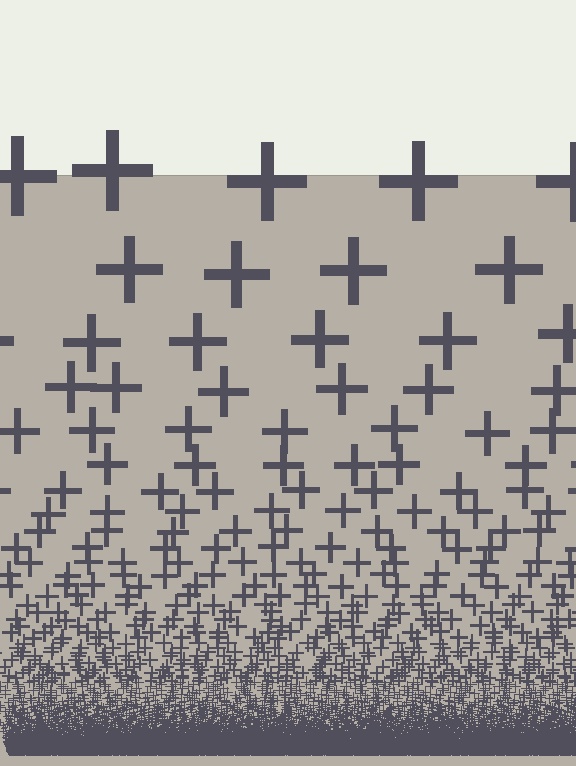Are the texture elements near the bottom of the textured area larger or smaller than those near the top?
Smaller. The gradient is inverted — elements near the bottom are smaller and denser.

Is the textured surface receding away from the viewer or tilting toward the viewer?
The surface appears to tilt toward the viewer. Texture elements get larger and sparser toward the top.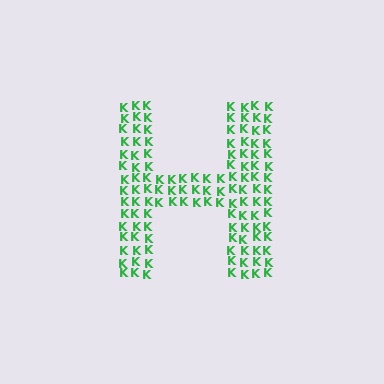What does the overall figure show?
The overall figure shows the letter H.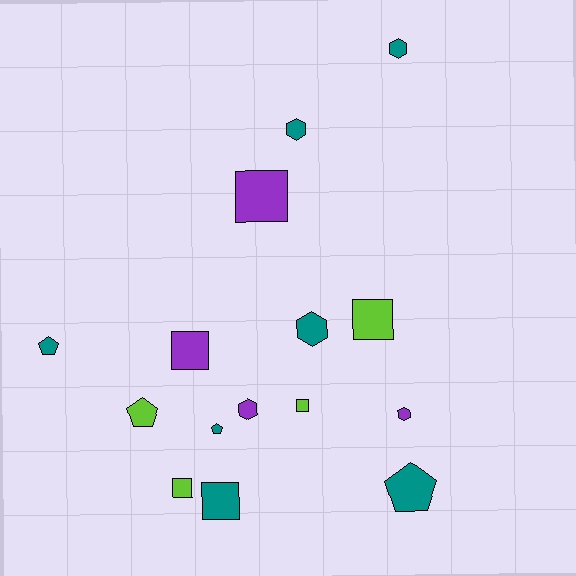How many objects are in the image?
There are 15 objects.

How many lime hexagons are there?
There are no lime hexagons.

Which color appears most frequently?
Teal, with 7 objects.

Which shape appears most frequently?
Square, with 6 objects.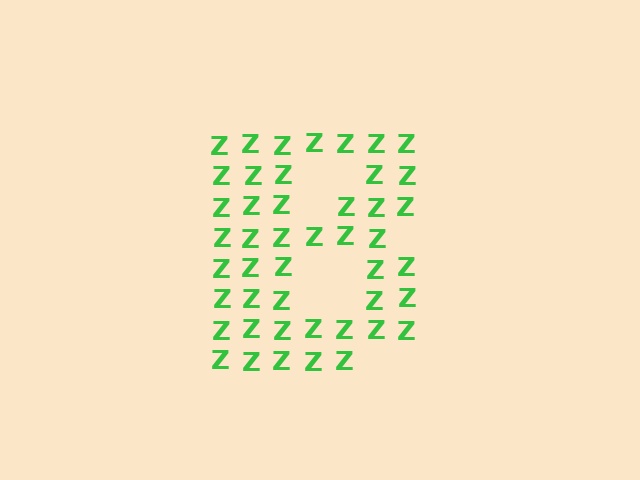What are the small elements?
The small elements are letter Z's.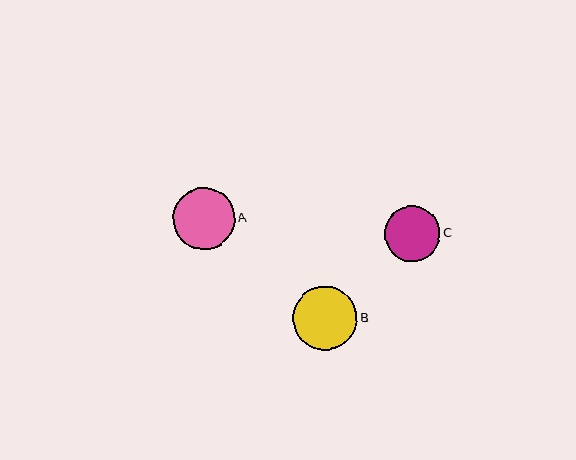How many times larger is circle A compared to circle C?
Circle A is approximately 1.1 times the size of circle C.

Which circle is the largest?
Circle B is the largest with a size of approximately 64 pixels.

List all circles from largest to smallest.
From largest to smallest: B, A, C.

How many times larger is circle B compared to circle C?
Circle B is approximately 1.2 times the size of circle C.